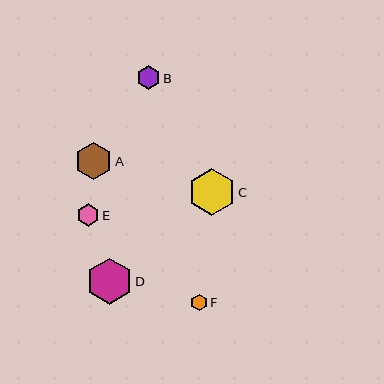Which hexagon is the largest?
Hexagon C is the largest with a size of approximately 46 pixels.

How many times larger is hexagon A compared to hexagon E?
Hexagon A is approximately 1.6 times the size of hexagon E.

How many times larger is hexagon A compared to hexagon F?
Hexagon A is approximately 2.2 times the size of hexagon F.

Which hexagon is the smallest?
Hexagon F is the smallest with a size of approximately 16 pixels.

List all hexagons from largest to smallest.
From largest to smallest: C, D, A, B, E, F.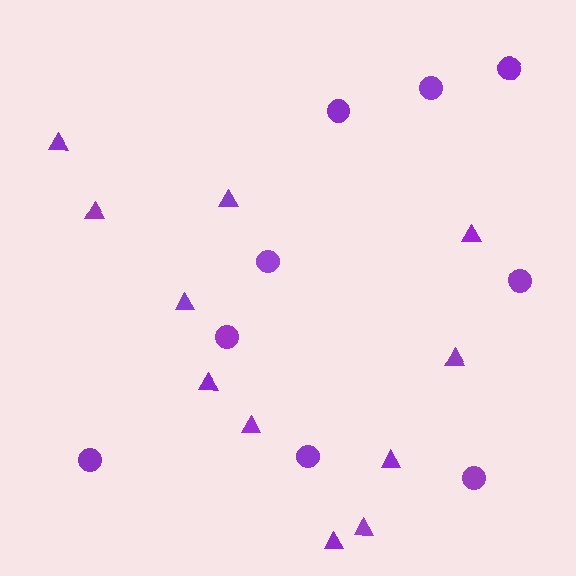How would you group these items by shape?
There are 2 groups: one group of circles (9) and one group of triangles (11).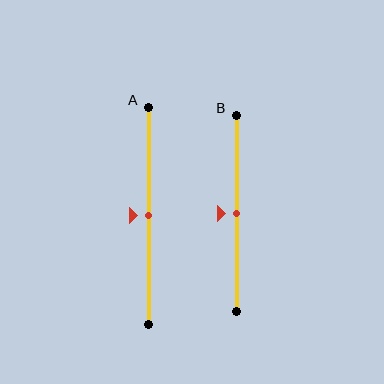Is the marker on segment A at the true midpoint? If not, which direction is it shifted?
Yes, the marker on segment A is at the true midpoint.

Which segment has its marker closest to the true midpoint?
Segment A has its marker closest to the true midpoint.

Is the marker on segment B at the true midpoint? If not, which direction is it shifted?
Yes, the marker on segment B is at the true midpoint.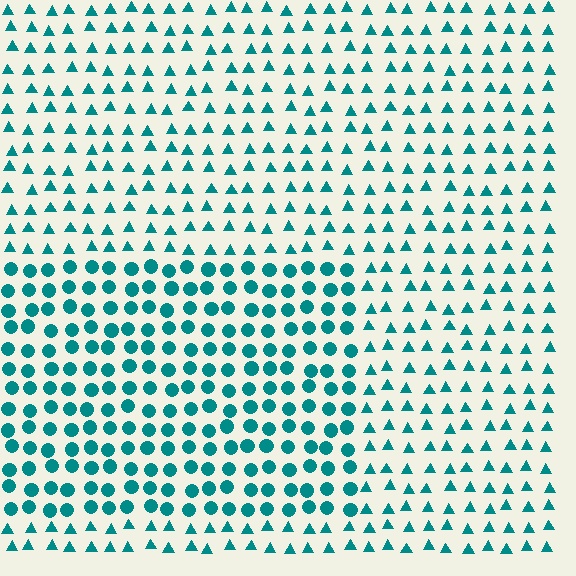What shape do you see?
I see a rectangle.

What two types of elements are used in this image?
The image uses circles inside the rectangle region and triangles outside it.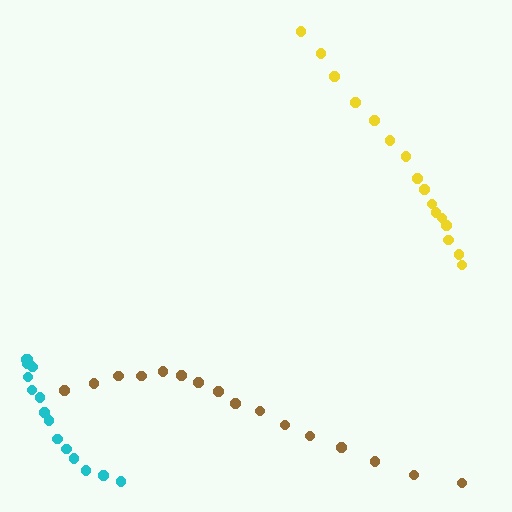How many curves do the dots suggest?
There are 3 distinct paths.